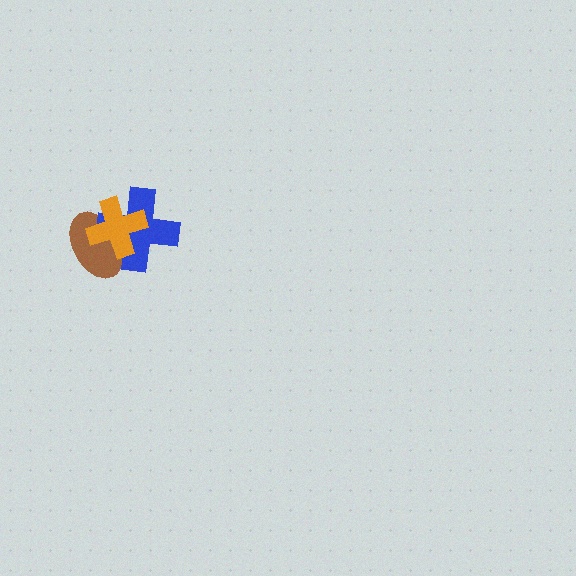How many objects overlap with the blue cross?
2 objects overlap with the blue cross.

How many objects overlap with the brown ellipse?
2 objects overlap with the brown ellipse.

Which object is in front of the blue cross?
The orange cross is in front of the blue cross.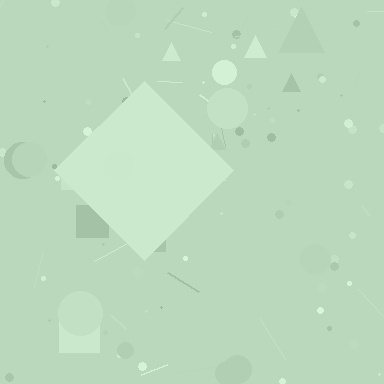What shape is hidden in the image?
A diamond is hidden in the image.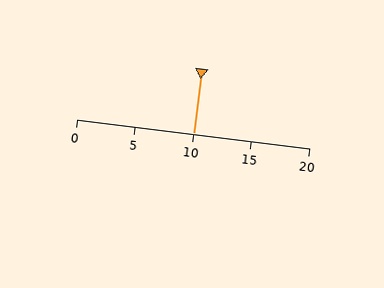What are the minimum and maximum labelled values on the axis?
The axis runs from 0 to 20.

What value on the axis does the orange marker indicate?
The marker indicates approximately 10.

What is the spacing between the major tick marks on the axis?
The major ticks are spaced 5 apart.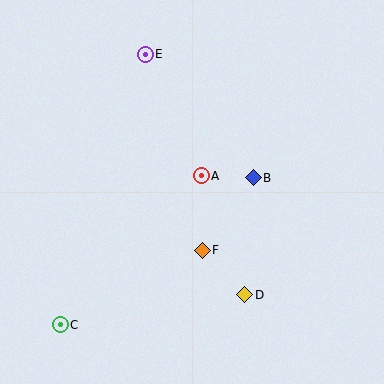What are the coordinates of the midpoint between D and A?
The midpoint between D and A is at (223, 235).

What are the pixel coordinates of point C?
Point C is at (60, 325).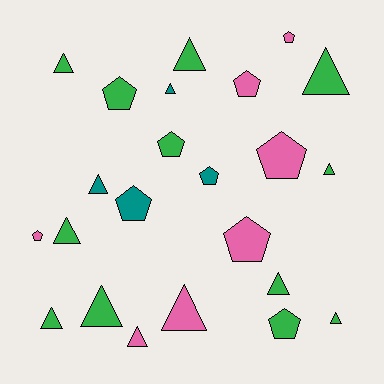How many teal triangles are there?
There are 2 teal triangles.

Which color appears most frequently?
Green, with 12 objects.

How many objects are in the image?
There are 23 objects.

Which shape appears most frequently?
Triangle, with 13 objects.